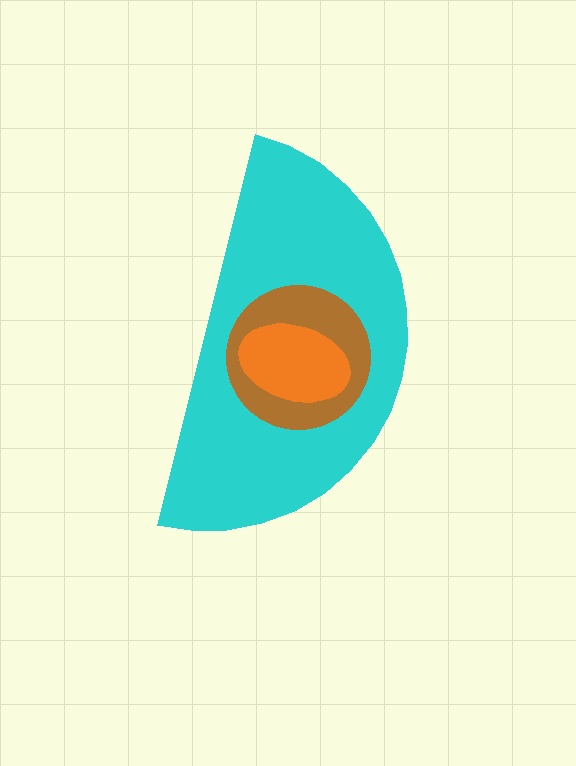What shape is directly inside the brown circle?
The orange ellipse.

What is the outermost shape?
The cyan semicircle.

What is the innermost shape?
The orange ellipse.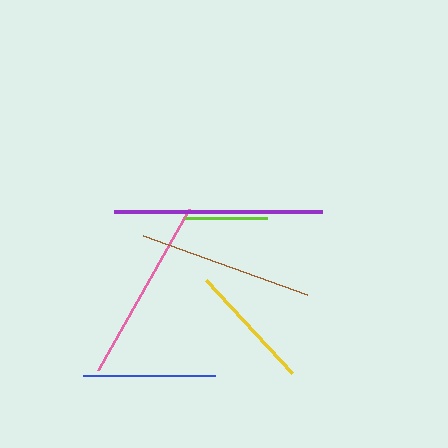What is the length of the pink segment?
The pink segment is approximately 185 pixels long.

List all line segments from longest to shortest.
From longest to shortest: purple, pink, brown, blue, yellow, lime.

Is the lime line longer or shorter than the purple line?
The purple line is longer than the lime line.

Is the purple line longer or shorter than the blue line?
The purple line is longer than the blue line.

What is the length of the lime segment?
The lime segment is approximately 82 pixels long.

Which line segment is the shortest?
The lime line is the shortest at approximately 82 pixels.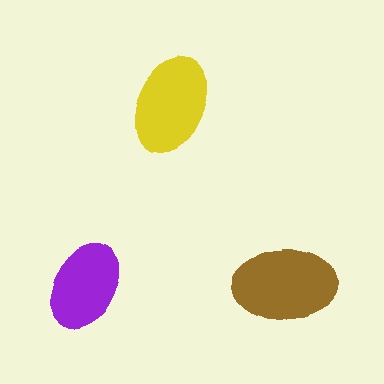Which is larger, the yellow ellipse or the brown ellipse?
The brown one.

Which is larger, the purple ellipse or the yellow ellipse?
The yellow one.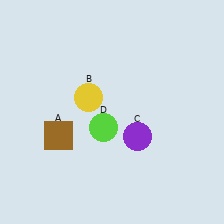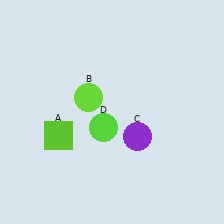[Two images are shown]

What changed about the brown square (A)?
In Image 1, A is brown. In Image 2, it changed to lime.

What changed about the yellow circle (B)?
In Image 1, B is yellow. In Image 2, it changed to lime.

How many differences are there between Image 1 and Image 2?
There are 2 differences between the two images.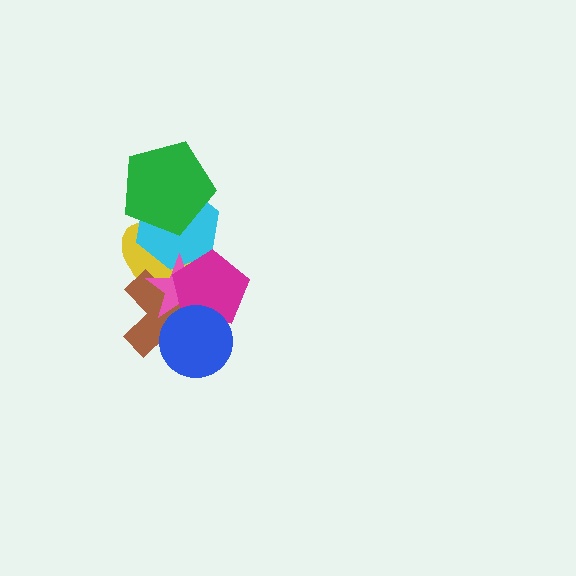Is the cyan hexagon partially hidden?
Yes, it is partially covered by another shape.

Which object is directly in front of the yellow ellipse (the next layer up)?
The brown cross is directly in front of the yellow ellipse.